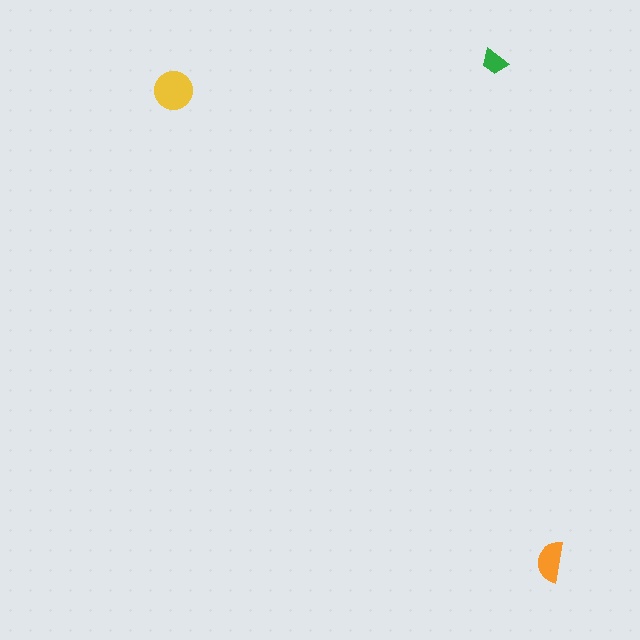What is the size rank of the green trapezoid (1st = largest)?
3rd.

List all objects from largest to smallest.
The yellow circle, the orange semicircle, the green trapezoid.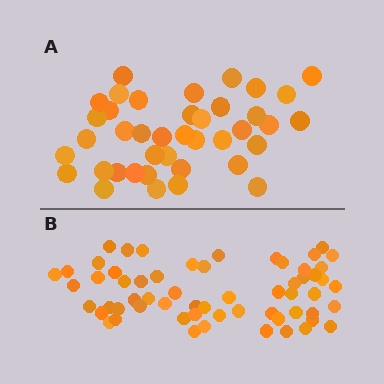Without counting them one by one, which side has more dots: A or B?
Region B (the bottom region) has more dots.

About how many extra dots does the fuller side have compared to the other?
Region B has approximately 20 more dots than region A.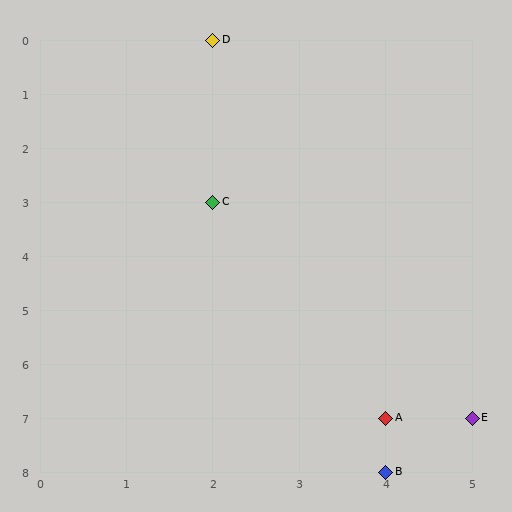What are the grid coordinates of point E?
Point E is at grid coordinates (5, 7).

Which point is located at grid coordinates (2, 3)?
Point C is at (2, 3).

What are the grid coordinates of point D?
Point D is at grid coordinates (2, 0).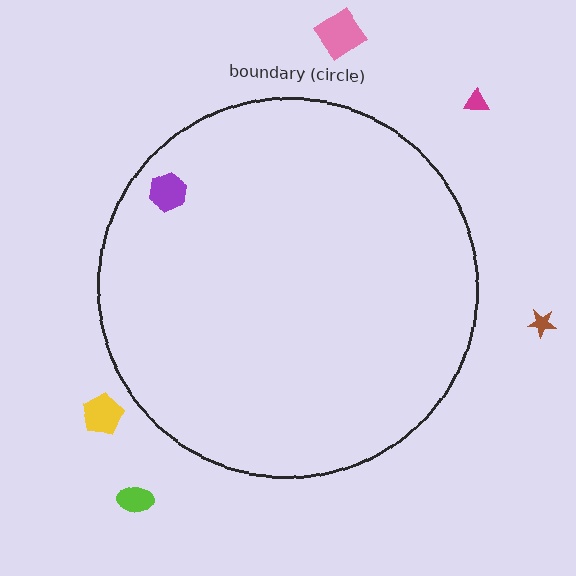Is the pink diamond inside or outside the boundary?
Outside.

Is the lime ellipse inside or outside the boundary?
Outside.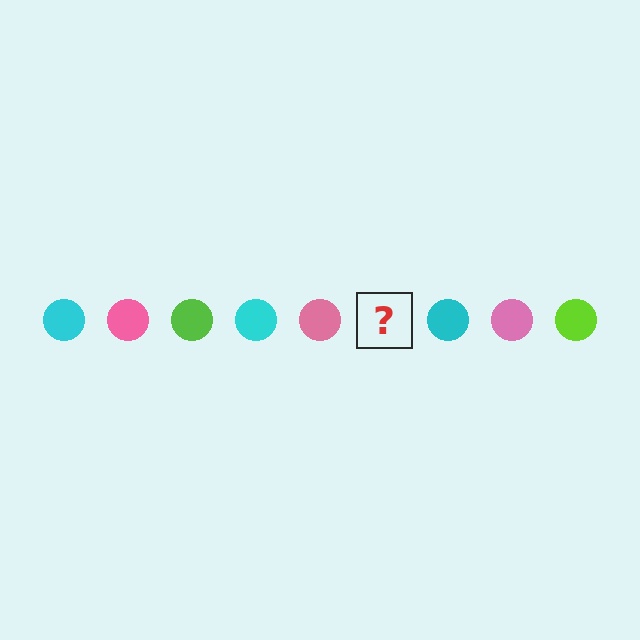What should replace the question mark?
The question mark should be replaced with a lime circle.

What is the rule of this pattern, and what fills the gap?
The rule is that the pattern cycles through cyan, pink, lime circles. The gap should be filled with a lime circle.